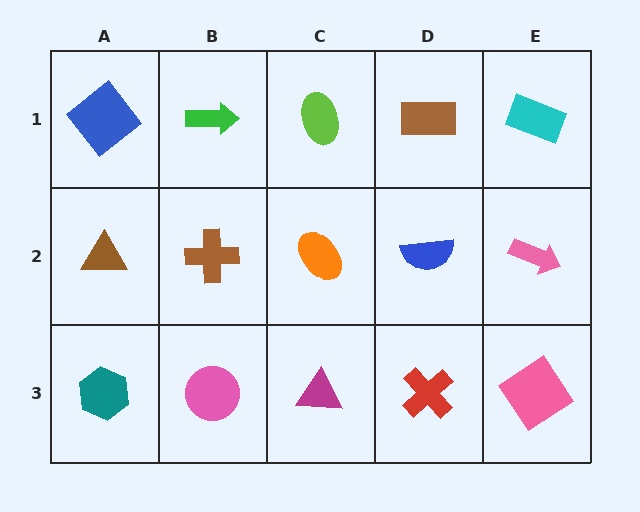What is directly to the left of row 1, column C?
A green arrow.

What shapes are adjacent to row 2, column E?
A cyan rectangle (row 1, column E), a pink diamond (row 3, column E), a blue semicircle (row 2, column D).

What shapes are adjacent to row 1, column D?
A blue semicircle (row 2, column D), a lime ellipse (row 1, column C), a cyan rectangle (row 1, column E).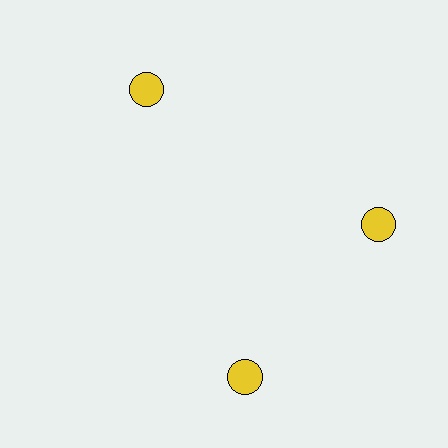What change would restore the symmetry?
The symmetry would be restored by rotating it back into even spacing with its neighbors so that all 3 circles sit at equal angles and equal distance from the center.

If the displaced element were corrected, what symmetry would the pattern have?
It would have 3-fold rotational symmetry — the pattern would map onto itself every 120 degrees.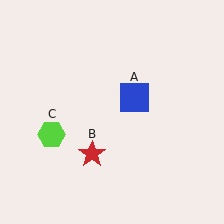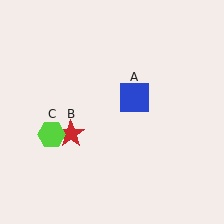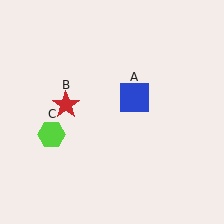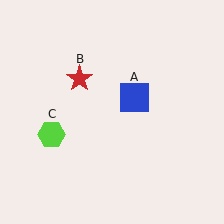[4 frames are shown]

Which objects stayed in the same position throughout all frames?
Blue square (object A) and lime hexagon (object C) remained stationary.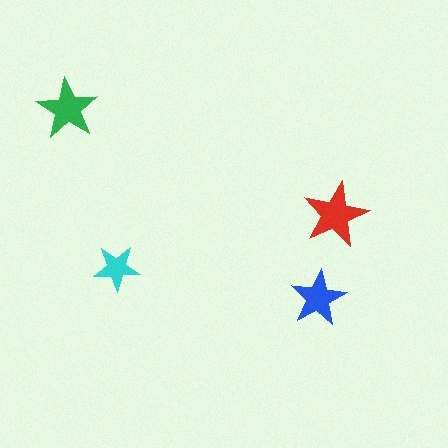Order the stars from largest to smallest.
the red one, the green one, the blue one, the cyan one.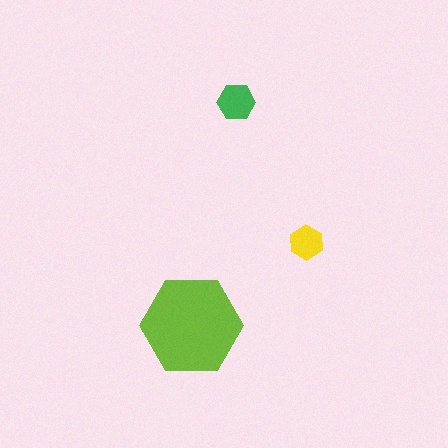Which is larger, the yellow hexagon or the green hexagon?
The green one.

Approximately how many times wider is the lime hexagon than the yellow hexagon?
About 3 times wider.